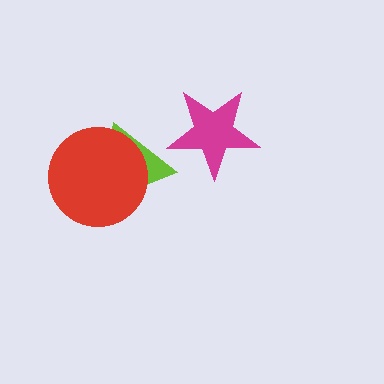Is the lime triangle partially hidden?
Yes, it is partially covered by another shape.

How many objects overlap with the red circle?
1 object overlaps with the red circle.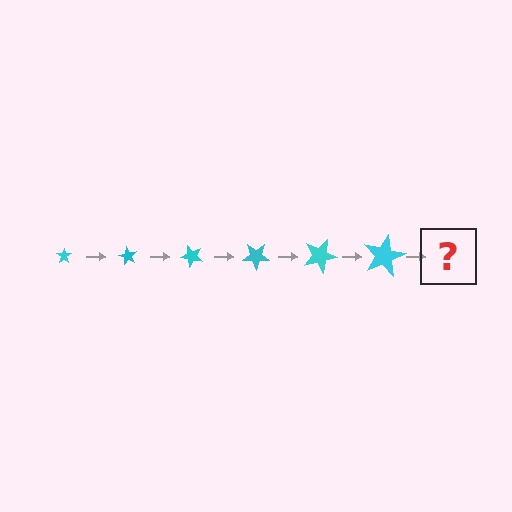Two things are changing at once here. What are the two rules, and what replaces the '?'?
The two rules are that the star grows larger each step and it rotates 60 degrees each step. The '?' should be a star, larger than the previous one and rotated 360 degrees from the start.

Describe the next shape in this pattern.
It should be a star, larger than the previous one and rotated 360 degrees from the start.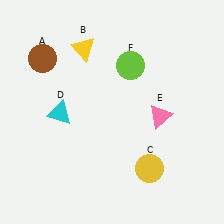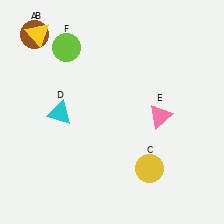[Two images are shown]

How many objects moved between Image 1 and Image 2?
3 objects moved between the two images.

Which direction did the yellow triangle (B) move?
The yellow triangle (B) moved left.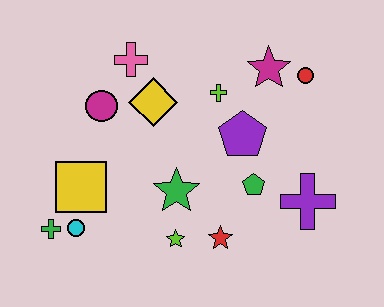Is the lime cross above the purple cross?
Yes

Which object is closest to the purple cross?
The green pentagon is closest to the purple cross.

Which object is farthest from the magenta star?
The green cross is farthest from the magenta star.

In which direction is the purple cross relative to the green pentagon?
The purple cross is to the right of the green pentagon.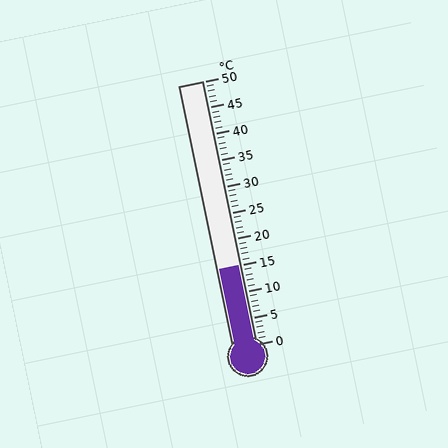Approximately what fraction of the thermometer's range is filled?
The thermometer is filled to approximately 30% of its range.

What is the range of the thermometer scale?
The thermometer scale ranges from 0°C to 50°C.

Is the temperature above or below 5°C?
The temperature is above 5°C.